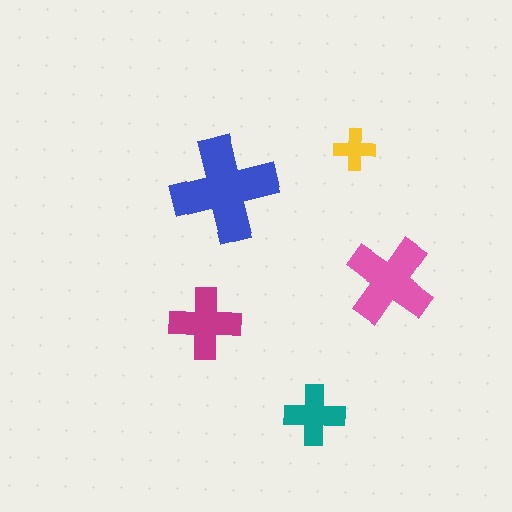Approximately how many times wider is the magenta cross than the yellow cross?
About 1.5 times wider.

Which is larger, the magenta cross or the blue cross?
The blue one.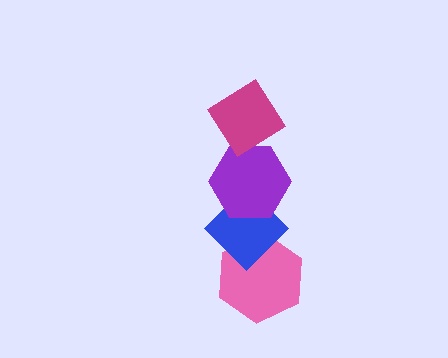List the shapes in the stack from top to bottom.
From top to bottom: the magenta diamond, the purple hexagon, the blue diamond, the pink hexagon.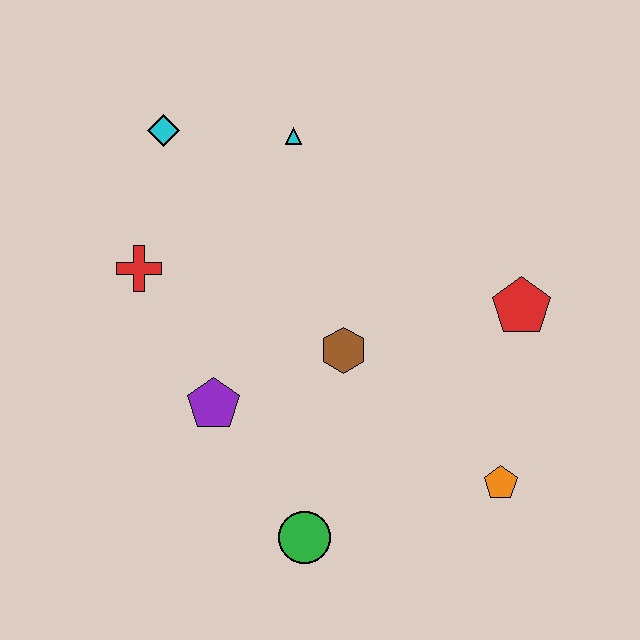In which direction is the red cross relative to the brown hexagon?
The red cross is to the left of the brown hexagon.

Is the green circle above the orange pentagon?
No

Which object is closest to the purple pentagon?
The brown hexagon is closest to the purple pentagon.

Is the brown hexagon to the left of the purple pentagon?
No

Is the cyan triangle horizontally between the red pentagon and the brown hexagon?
No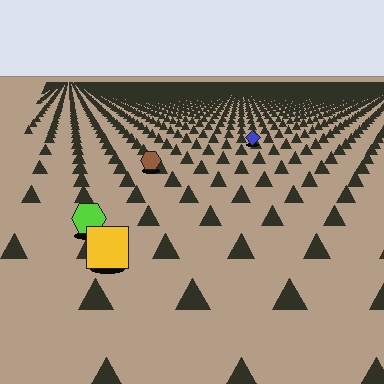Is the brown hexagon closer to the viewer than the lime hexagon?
No. The lime hexagon is closer — you can tell from the texture gradient: the ground texture is coarser near it.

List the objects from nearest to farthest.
From nearest to farthest: the yellow square, the lime hexagon, the brown hexagon, the blue diamond.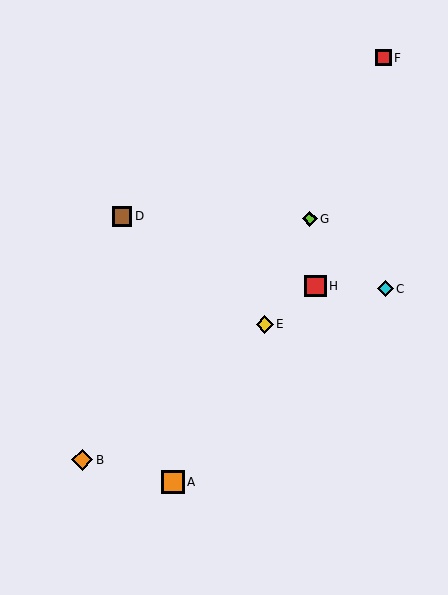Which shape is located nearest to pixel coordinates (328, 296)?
The red square (labeled H) at (316, 286) is nearest to that location.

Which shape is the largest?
The orange square (labeled A) is the largest.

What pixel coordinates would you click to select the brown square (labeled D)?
Click at (122, 216) to select the brown square D.